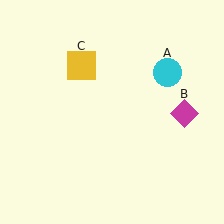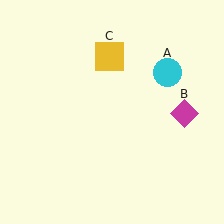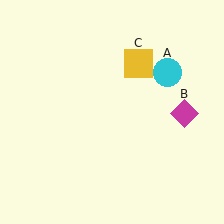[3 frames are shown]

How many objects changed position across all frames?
1 object changed position: yellow square (object C).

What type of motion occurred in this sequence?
The yellow square (object C) rotated clockwise around the center of the scene.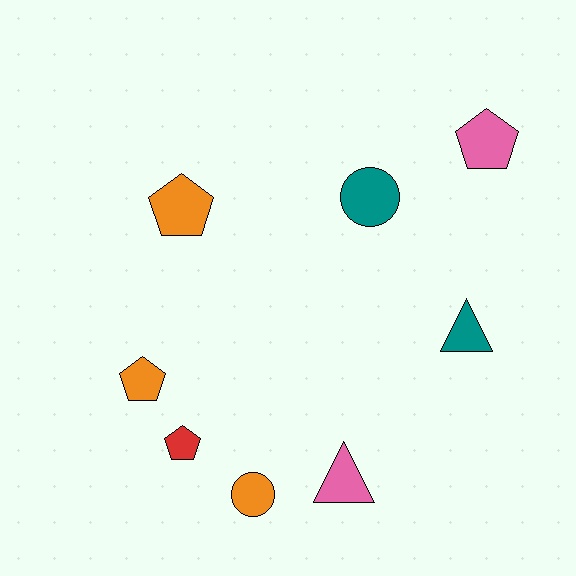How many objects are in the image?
There are 8 objects.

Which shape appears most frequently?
Pentagon, with 4 objects.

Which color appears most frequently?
Orange, with 3 objects.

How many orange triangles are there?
There are no orange triangles.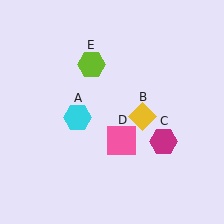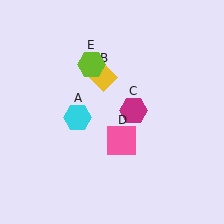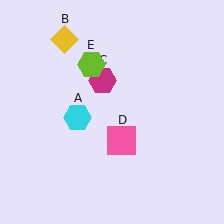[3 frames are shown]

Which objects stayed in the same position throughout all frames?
Cyan hexagon (object A) and pink square (object D) and lime hexagon (object E) remained stationary.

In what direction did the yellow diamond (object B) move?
The yellow diamond (object B) moved up and to the left.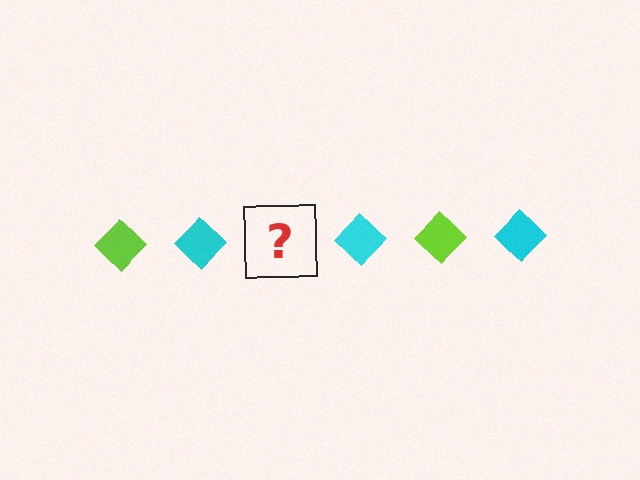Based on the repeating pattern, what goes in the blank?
The blank should be a lime diamond.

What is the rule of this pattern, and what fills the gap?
The rule is that the pattern cycles through lime, cyan diamonds. The gap should be filled with a lime diamond.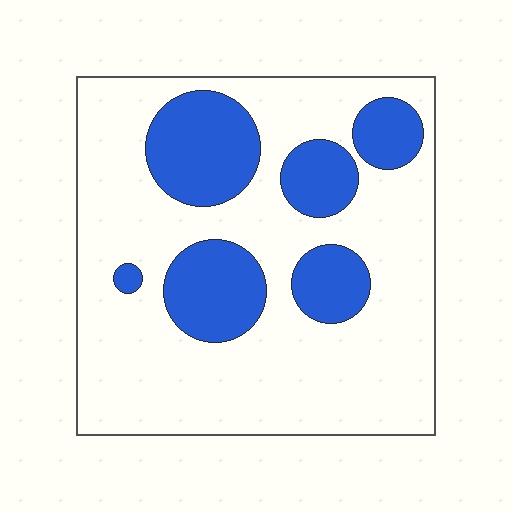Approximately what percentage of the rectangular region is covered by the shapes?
Approximately 25%.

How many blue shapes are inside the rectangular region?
6.